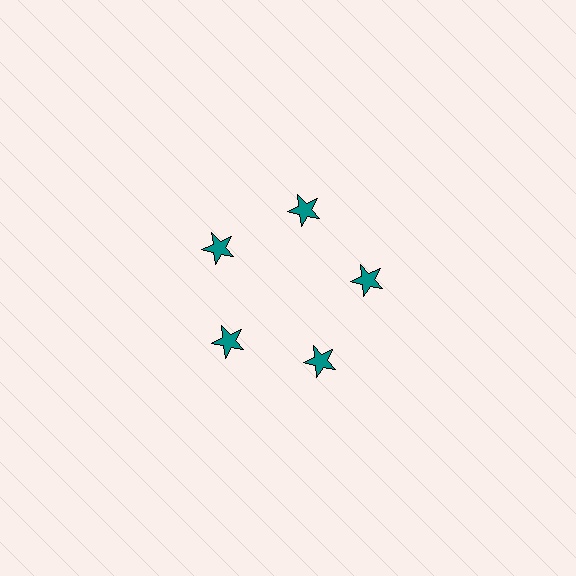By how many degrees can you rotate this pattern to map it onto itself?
The pattern maps onto itself every 72 degrees of rotation.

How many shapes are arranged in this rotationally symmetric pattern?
There are 5 shapes, arranged in 5 groups of 1.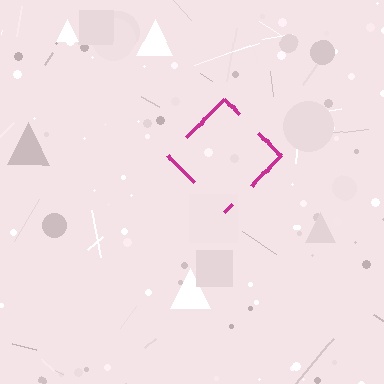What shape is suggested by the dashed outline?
The dashed outline suggests a diamond.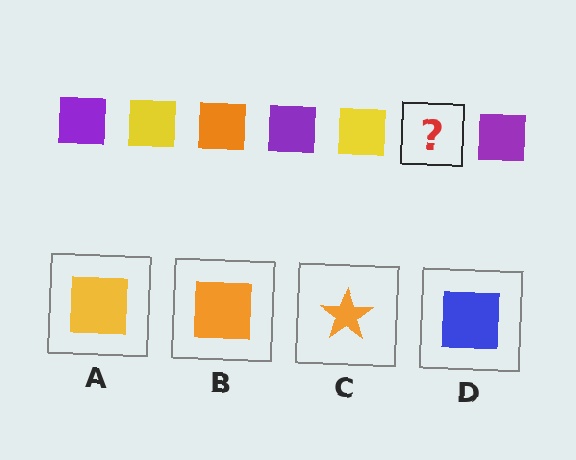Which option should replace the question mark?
Option B.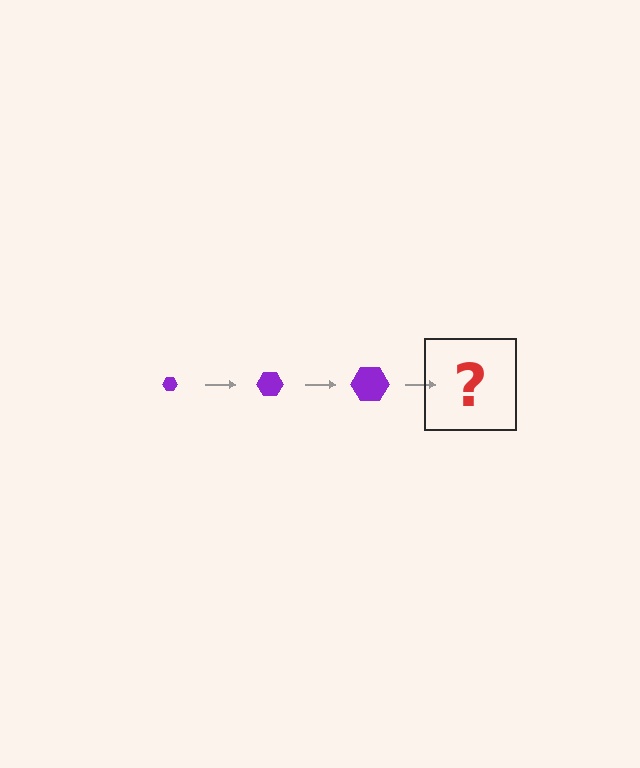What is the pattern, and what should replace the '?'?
The pattern is that the hexagon gets progressively larger each step. The '?' should be a purple hexagon, larger than the previous one.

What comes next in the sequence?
The next element should be a purple hexagon, larger than the previous one.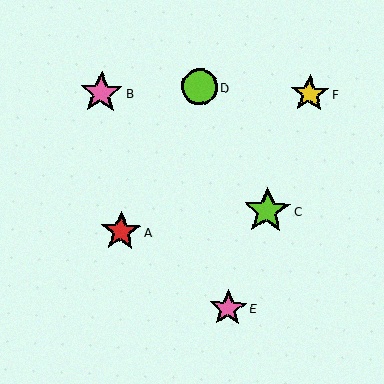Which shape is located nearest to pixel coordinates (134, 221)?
The red star (labeled A) at (121, 231) is nearest to that location.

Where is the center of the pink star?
The center of the pink star is at (101, 93).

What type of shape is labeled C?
Shape C is a lime star.